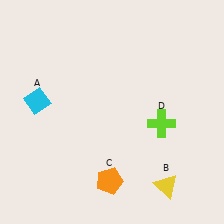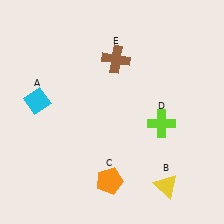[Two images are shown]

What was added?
A brown cross (E) was added in Image 2.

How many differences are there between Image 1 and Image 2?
There is 1 difference between the two images.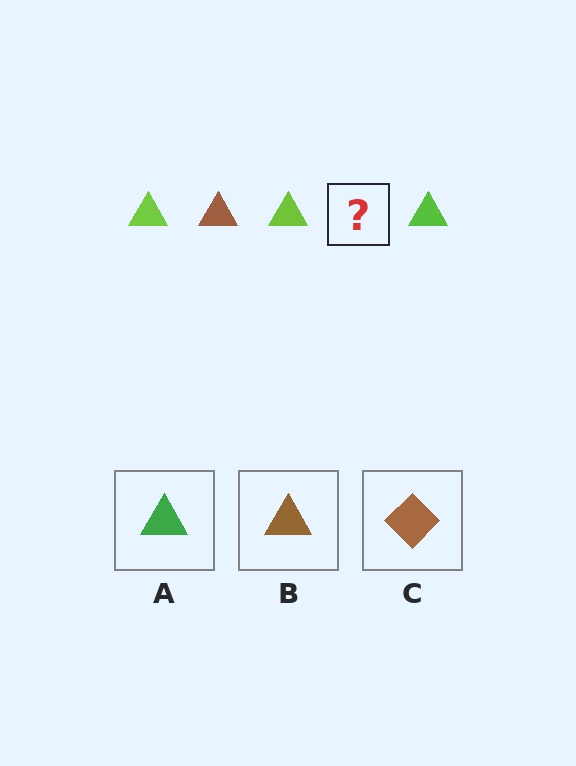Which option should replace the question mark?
Option B.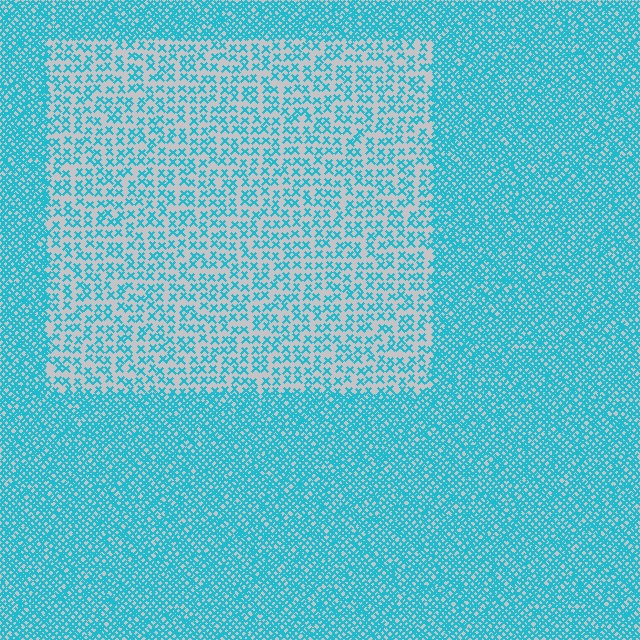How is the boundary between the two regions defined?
The boundary is defined by a change in element density (approximately 2.4x ratio). All elements are the same color, size, and shape.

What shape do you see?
I see a rectangle.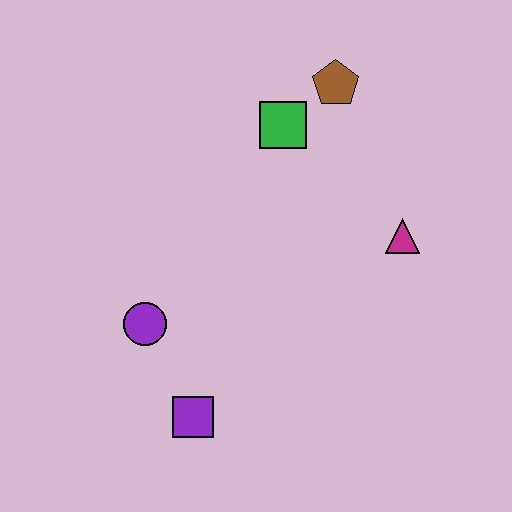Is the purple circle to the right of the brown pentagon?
No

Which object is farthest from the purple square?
The brown pentagon is farthest from the purple square.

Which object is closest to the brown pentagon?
The green square is closest to the brown pentagon.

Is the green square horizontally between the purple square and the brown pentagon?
Yes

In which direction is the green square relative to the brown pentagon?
The green square is to the left of the brown pentagon.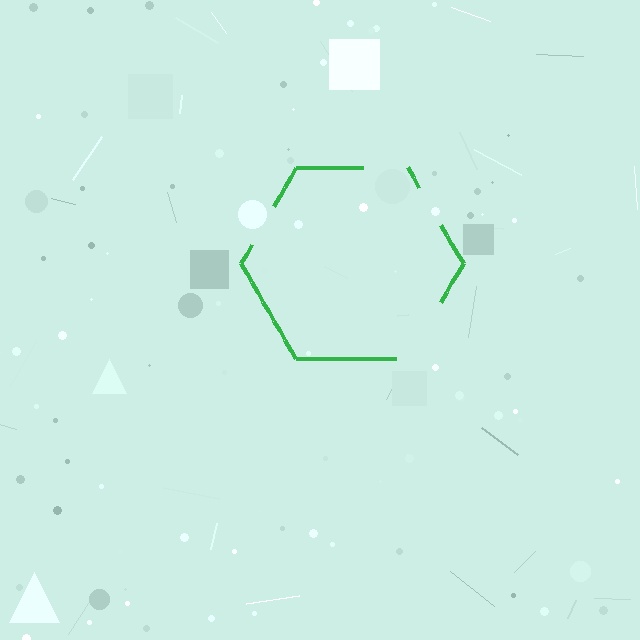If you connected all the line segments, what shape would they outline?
They would outline a hexagon.